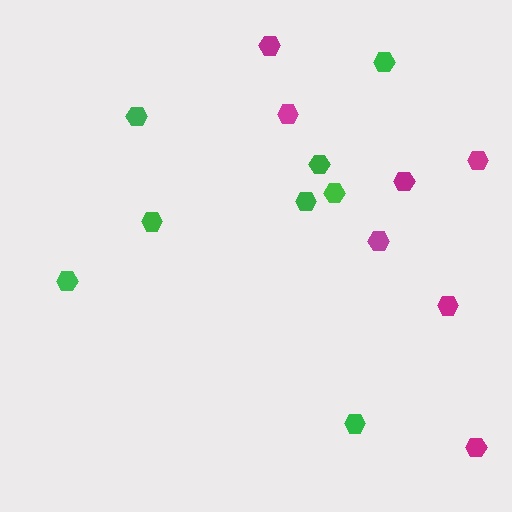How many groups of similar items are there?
There are 2 groups: one group of magenta hexagons (7) and one group of green hexagons (8).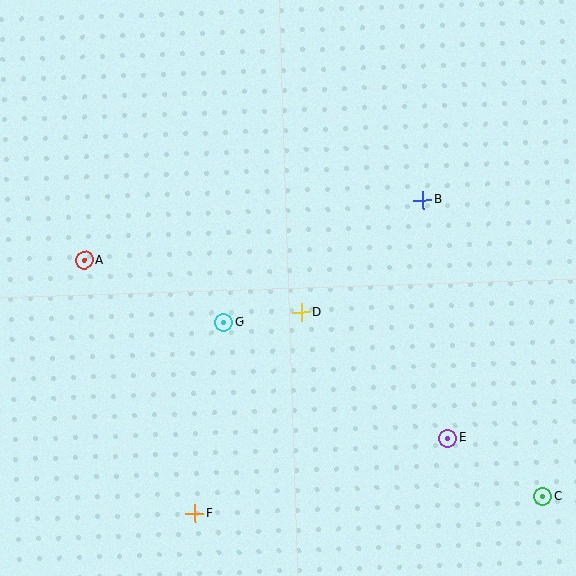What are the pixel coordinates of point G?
Point G is at (224, 322).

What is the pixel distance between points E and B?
The distance between E and B is 239 pixels.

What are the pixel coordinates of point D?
Point D is at (301, 312).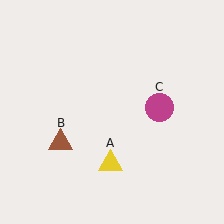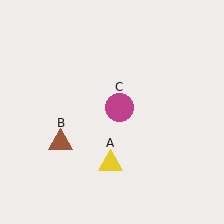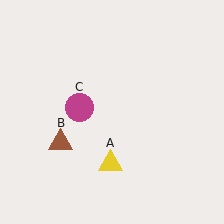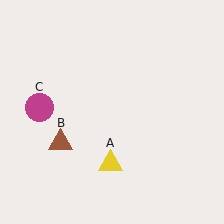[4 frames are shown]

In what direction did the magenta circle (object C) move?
The magenta circle (object C) moved left.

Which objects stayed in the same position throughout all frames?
Yellow triangle (object A) and brown triangle (object B) remained stationary.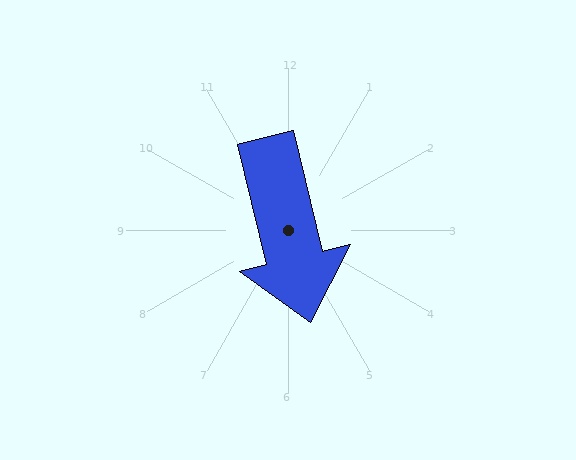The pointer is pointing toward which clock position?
Roughly 6 o'clock.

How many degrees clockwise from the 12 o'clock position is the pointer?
Approximately 166 degrees.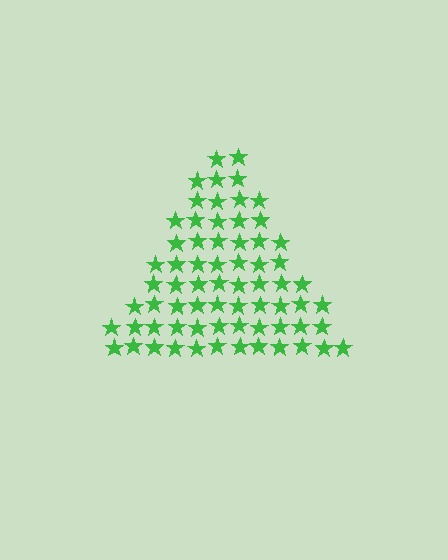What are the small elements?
The small elements are stars.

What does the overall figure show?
The overall figure shows a triangle.